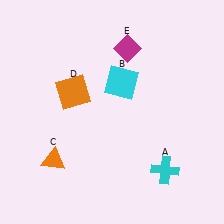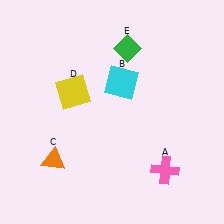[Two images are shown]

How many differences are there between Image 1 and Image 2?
There are 3 differences between the two images.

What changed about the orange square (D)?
In Image 1, D is orange. In Image 2, it changed to yellow.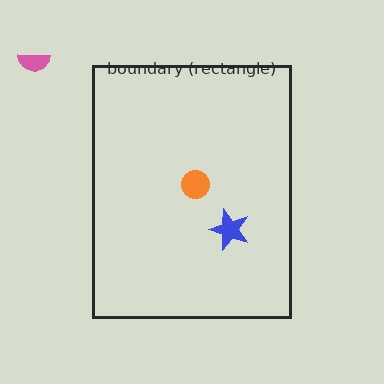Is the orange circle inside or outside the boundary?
Inside.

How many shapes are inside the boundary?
2 inside, 1 outside.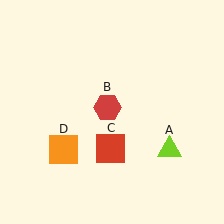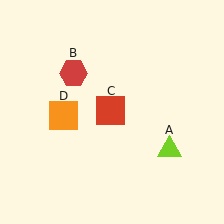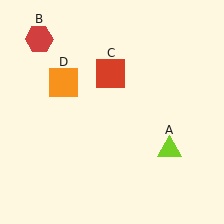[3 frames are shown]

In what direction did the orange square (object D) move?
The orange square (object D) moved up.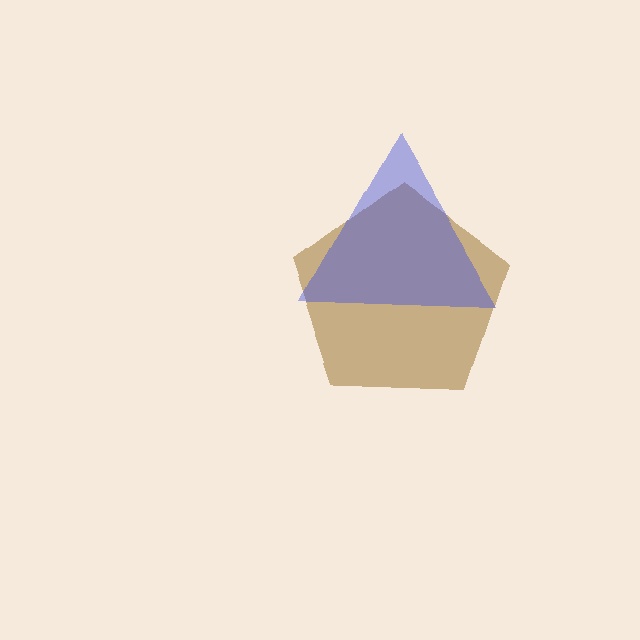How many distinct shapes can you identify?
There are 2 distinct shapes: a brown pentagon, a blue triangle.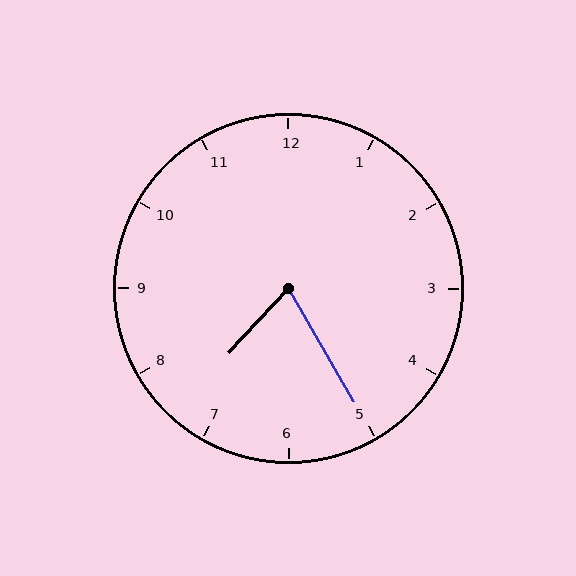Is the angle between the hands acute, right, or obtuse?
It is acute.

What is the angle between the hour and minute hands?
Approximately 72 degrees.